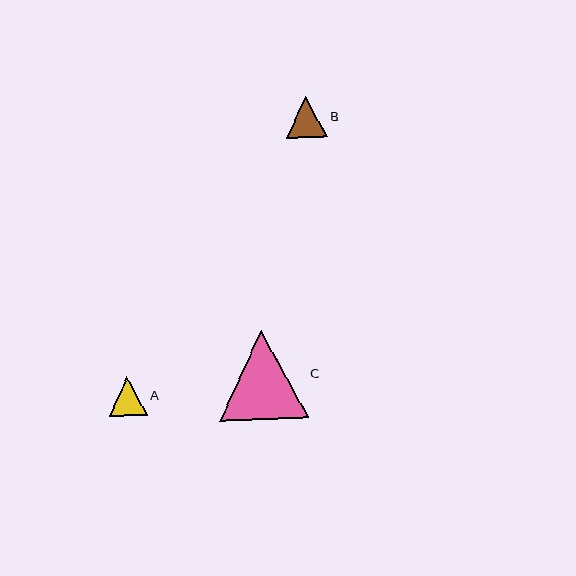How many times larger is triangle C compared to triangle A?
Triangle C is approximately 2.3 times the size of triangle A.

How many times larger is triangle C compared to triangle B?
Triangle C is approximately 2.2 times the size of triangle B.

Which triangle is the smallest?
Triangle A is the smallest with a size of approximately 39 pixels.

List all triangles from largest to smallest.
From largest to smallest: C, B, A.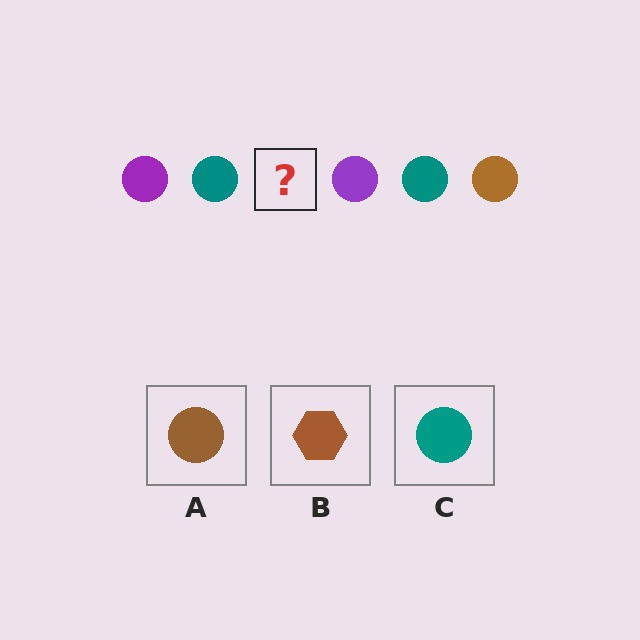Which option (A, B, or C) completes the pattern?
A.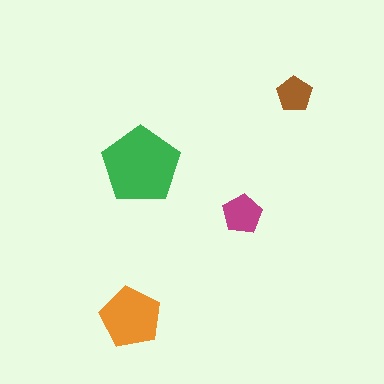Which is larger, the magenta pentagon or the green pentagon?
The green one.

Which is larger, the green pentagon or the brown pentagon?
The green one.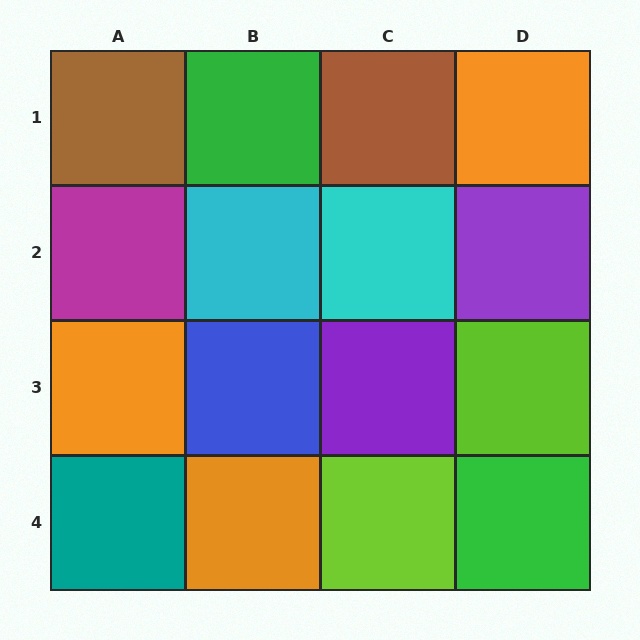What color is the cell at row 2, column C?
Cyan.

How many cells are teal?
1 cell is teal.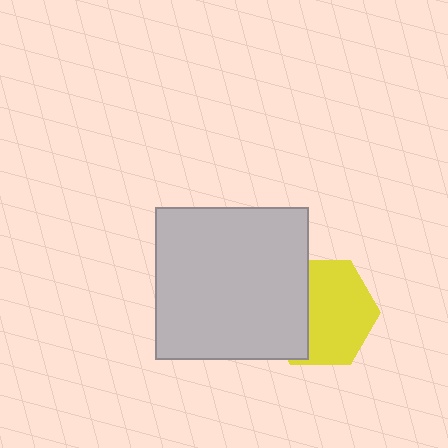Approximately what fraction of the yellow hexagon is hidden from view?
Roughly 37% of the yellow hexagon is hidden behind the light gray square.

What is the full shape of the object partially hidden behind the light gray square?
The partially hidden object is a yellow hexagon.